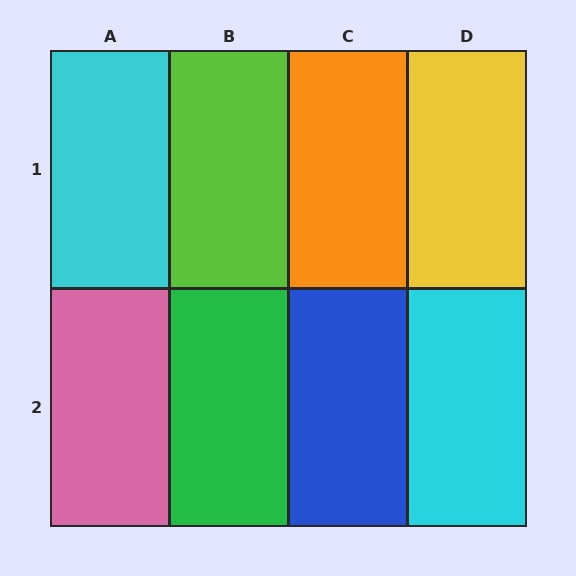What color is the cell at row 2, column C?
Blue.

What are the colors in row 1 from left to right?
Cyan, lime, orange, yellow.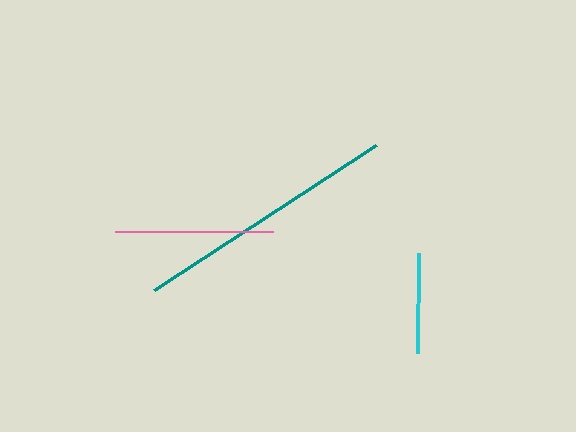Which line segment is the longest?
The teal line is the longest at approximately 264 pixels.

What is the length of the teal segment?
The teal segment is approximately 264 pixels long.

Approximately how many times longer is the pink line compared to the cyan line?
The pink line is approximately 1.6 times the length of the cyan line.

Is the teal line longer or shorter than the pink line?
The teal line is longer than the pink line.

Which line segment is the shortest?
The cyan line is the shortest at approximately 100 pixels.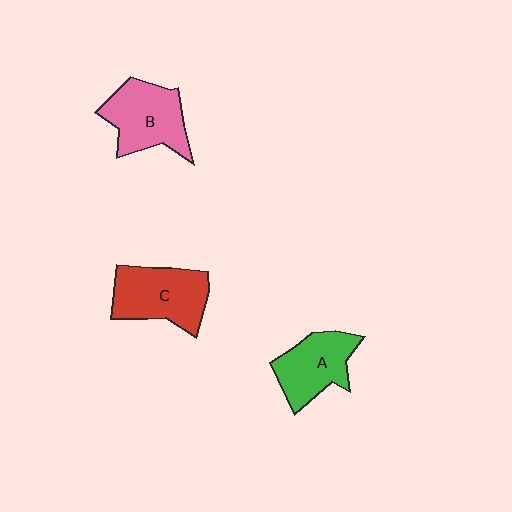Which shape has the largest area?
Shape C (red).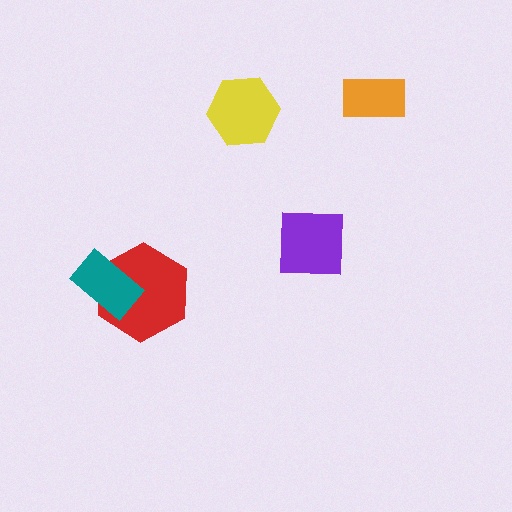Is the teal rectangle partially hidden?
No, no other shape covers it.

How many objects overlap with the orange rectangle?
0 objects overlap with the orange rectangle.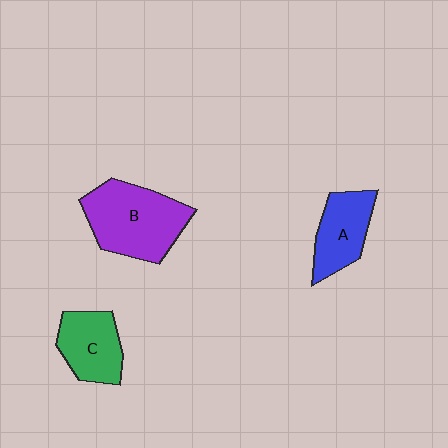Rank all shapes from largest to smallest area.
From largest to smallest: B (purple), C (green), A (blue).